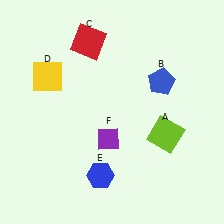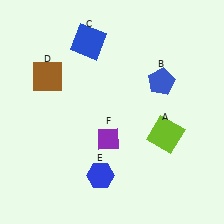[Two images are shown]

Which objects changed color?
C changed from red to blue. D changed from yellow to brown.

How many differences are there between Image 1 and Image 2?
There are 2 differences between the two images.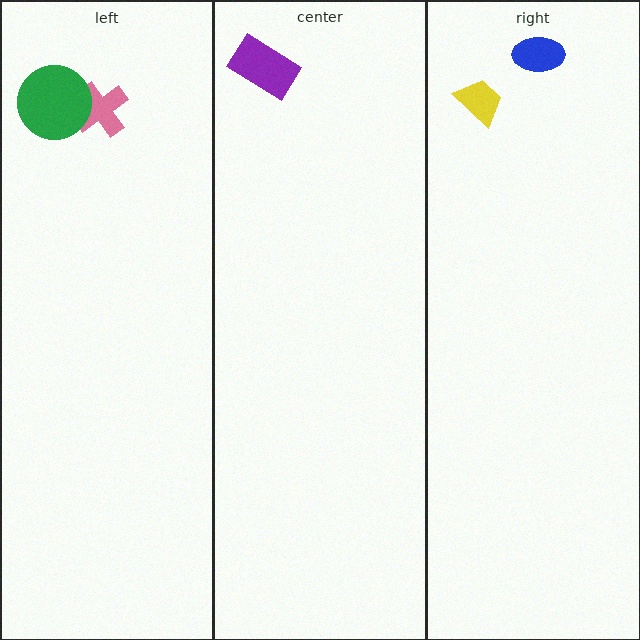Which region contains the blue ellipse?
The right region.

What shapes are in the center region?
The purple rectangle.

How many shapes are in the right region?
2.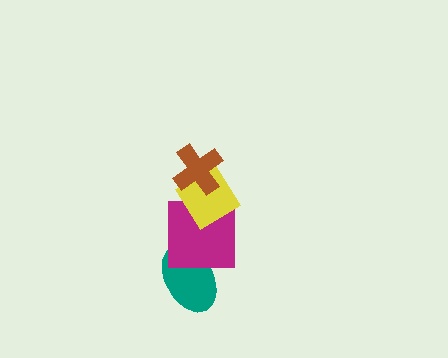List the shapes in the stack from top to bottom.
From top to bottom: the brown cross, the yellow diamond, the magenta square, the teal ellipse.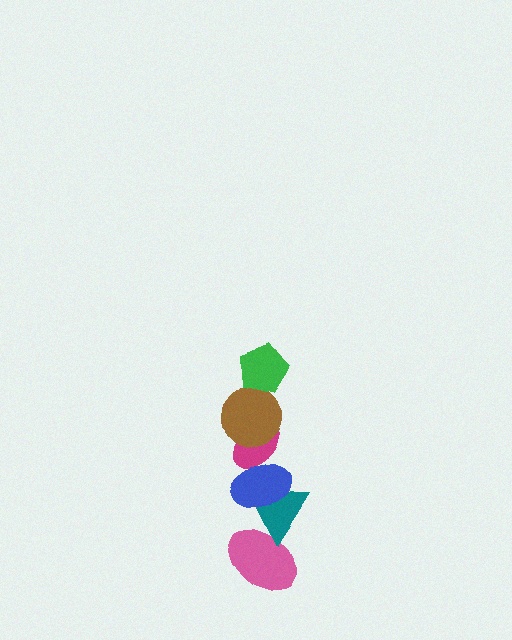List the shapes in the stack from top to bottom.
From top to bottom: the green pentagon, the brown circle, the magenta ellipse, the blue ellipse, the teal triangle, the pink ellipse.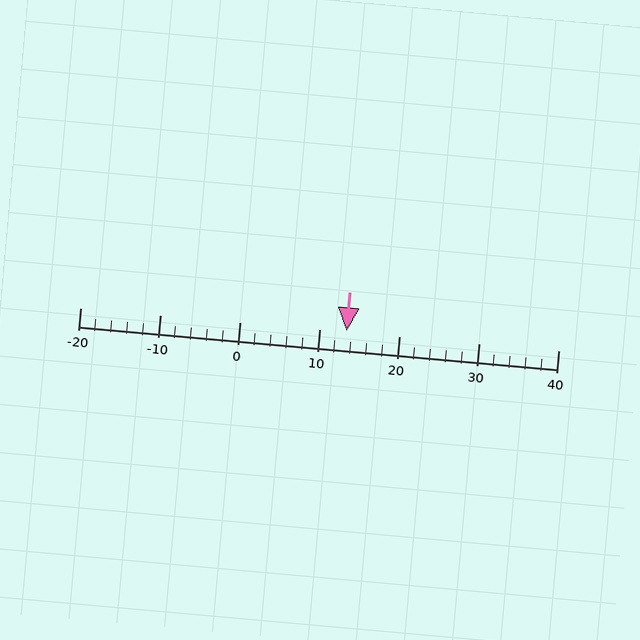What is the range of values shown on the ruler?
The ruler shows values from -20 to 40.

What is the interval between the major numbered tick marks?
The major tick marks are spaced 10 units apart.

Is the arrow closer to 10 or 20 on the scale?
The arrow is closer to 10.